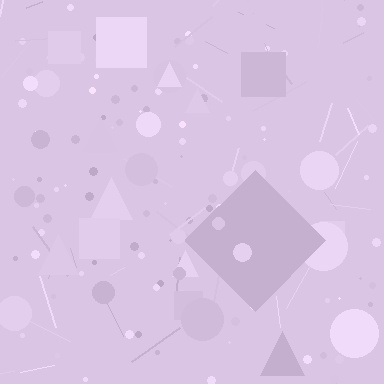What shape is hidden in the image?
A diamond is hidden in the image.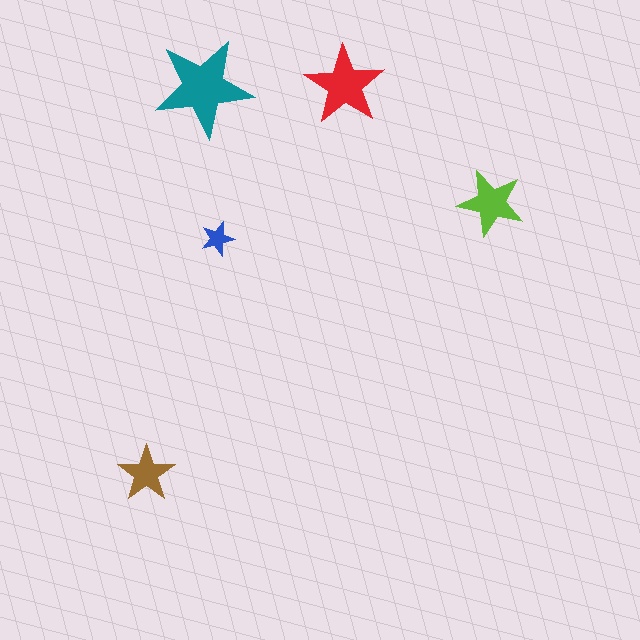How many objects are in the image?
There are 5 objects in the image.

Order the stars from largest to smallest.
the teal one, the red one, the lime one, the brown one, the blue one.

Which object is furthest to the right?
The lime star is rightmost.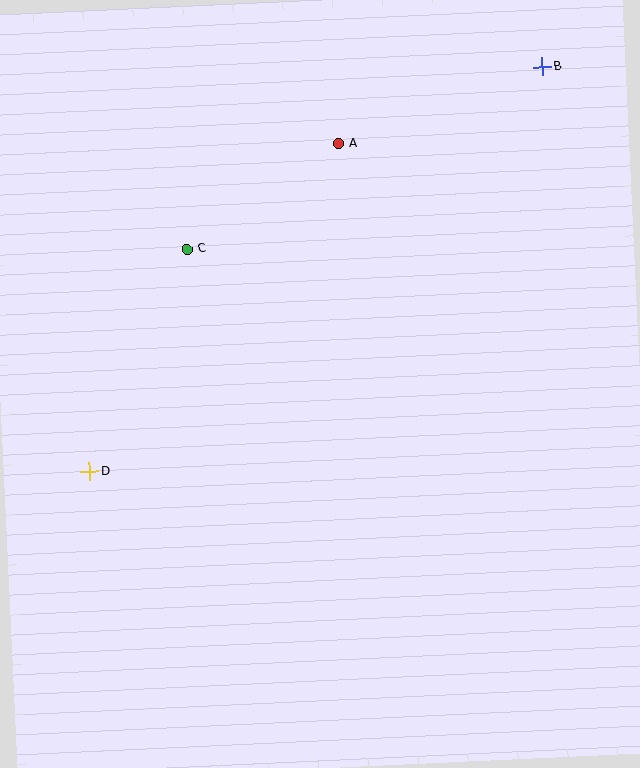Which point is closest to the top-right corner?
Point B is closest to the top-right corner.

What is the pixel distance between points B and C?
The distance between B and C is 400 pixels.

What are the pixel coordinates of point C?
Point C is at (187, 249).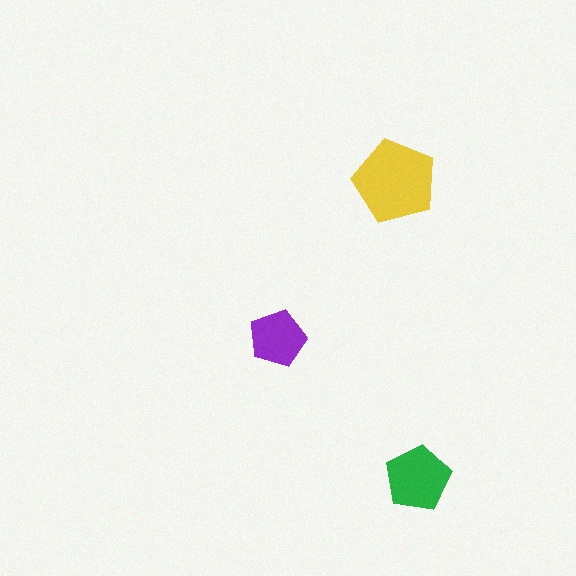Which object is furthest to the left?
The purple pentagon is leftmost.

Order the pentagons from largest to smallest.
the yellow one, the green one, the purple one.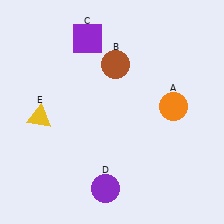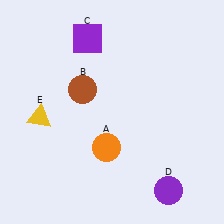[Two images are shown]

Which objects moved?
The objects that moved are: the orange circle (A), the brown circle (B), the purple circle (D).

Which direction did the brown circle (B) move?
The brown circle (B) moved left.